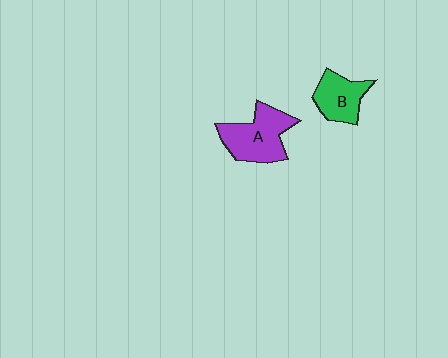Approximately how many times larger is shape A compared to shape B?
Approximately 1.4 times.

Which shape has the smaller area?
Shape B (green).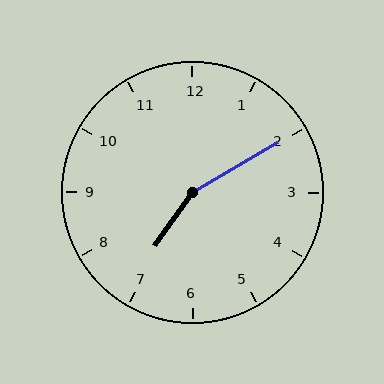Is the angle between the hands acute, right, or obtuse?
It is obtuse.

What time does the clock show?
7:10.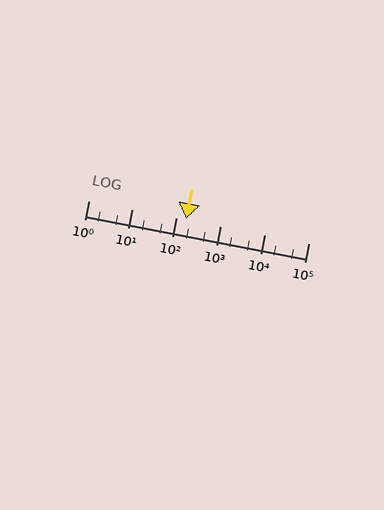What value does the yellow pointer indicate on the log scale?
The pointer indicates approximately 170.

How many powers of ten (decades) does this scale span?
The scale spans 5 decades, from 1 to 100000.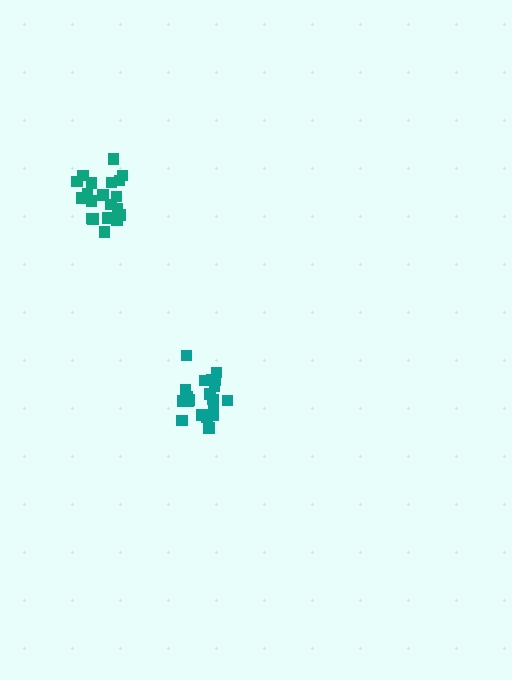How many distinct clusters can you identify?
There are 2 distinct clusters.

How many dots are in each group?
Group 1: 20 dots, Group 2: 20 dots (40 total).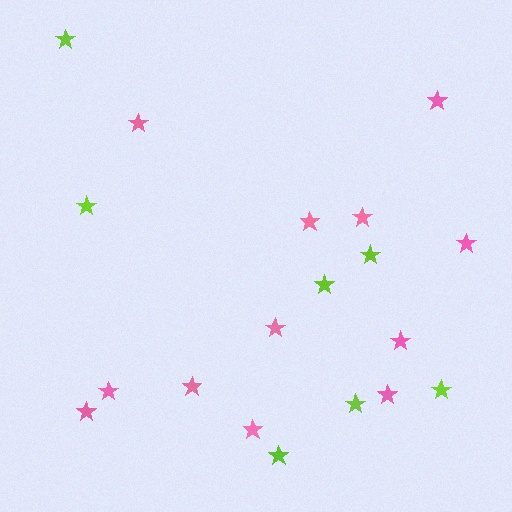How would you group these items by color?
There are 2 groups: one group of pink stars (12) and one group of lime stars (7).